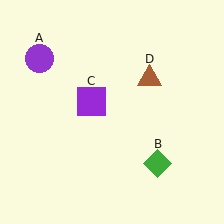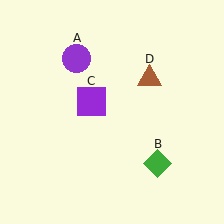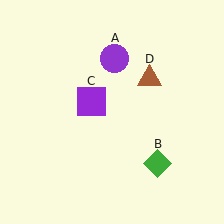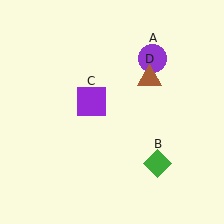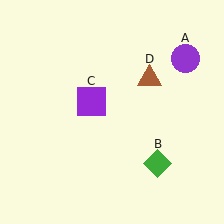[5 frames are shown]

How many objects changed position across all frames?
1 object changed position: purple circle (object A).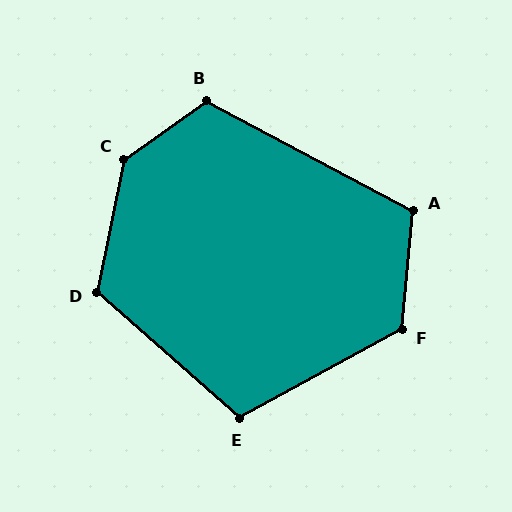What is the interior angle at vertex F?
Approximately 124 degrees (obtuse).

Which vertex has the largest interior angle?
C, at approximately 137 degrees.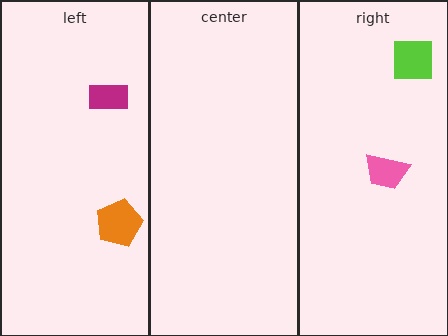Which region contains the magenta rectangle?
The left region.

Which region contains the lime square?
The right region.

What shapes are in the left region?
The orange pentagon, the magenta rectangle.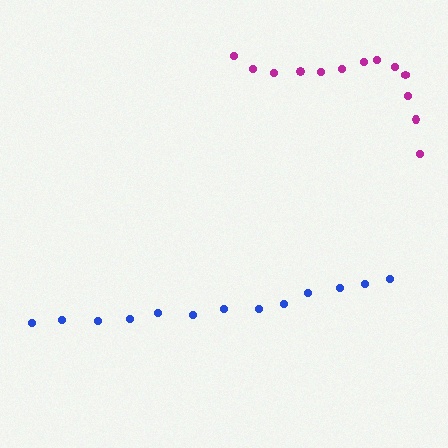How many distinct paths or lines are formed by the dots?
There are 2 distinct paths.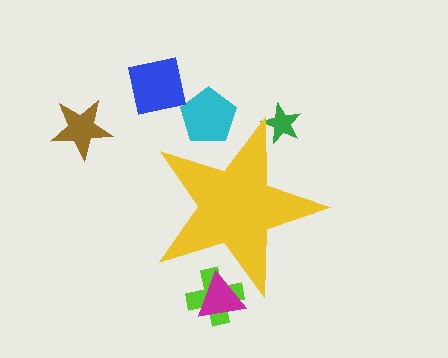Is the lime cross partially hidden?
Yes, the lime cross is partially hidden behind the yellow star.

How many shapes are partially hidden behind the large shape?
4 shapes are partially hidden.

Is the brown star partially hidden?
No, the brown star is fully visible.